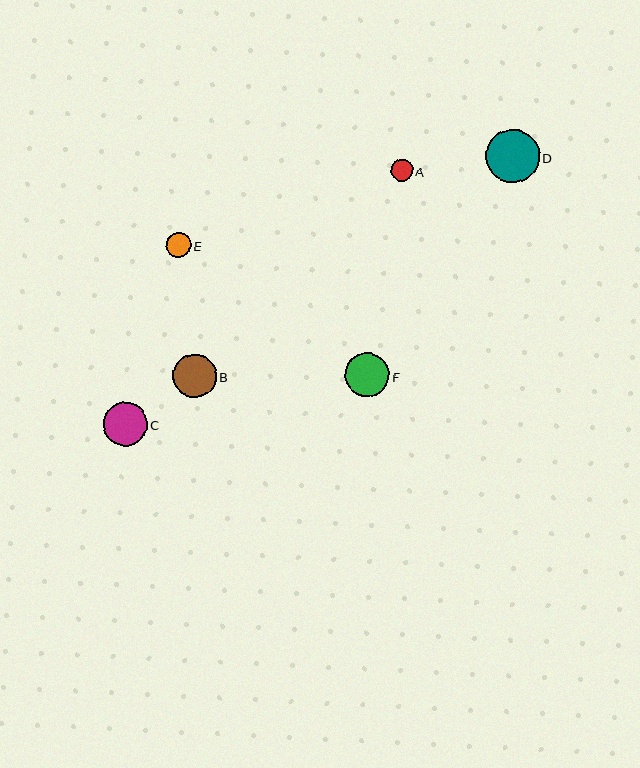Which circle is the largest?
Circle D is the largest with a size of approximately 53 pixels.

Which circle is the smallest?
Circle A is the smallest with a size of approximately 22 pixels.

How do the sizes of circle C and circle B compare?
Circle C and circle B are approximately the same size.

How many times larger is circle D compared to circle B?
Circle D is approximately 1.2 times the size of circle B.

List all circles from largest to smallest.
From largest to smallest: D, C, F, B, E, A.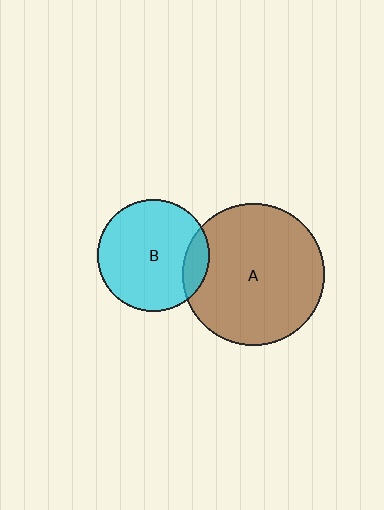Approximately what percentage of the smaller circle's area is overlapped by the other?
Approximately 15%.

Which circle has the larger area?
Circle A (brown).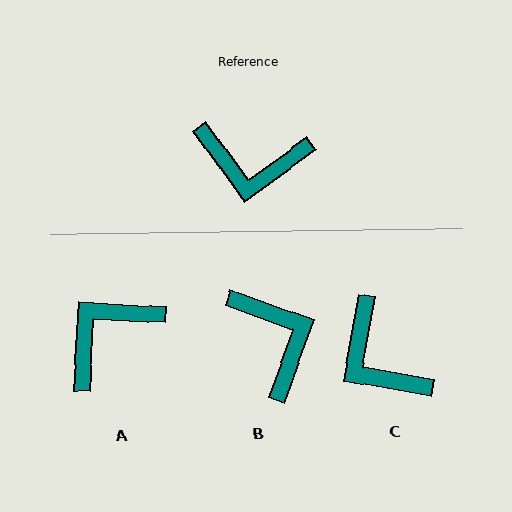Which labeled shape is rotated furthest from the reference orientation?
A, about 129 degrees away.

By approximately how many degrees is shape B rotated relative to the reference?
Approximately 124 degrees counter-clockwise.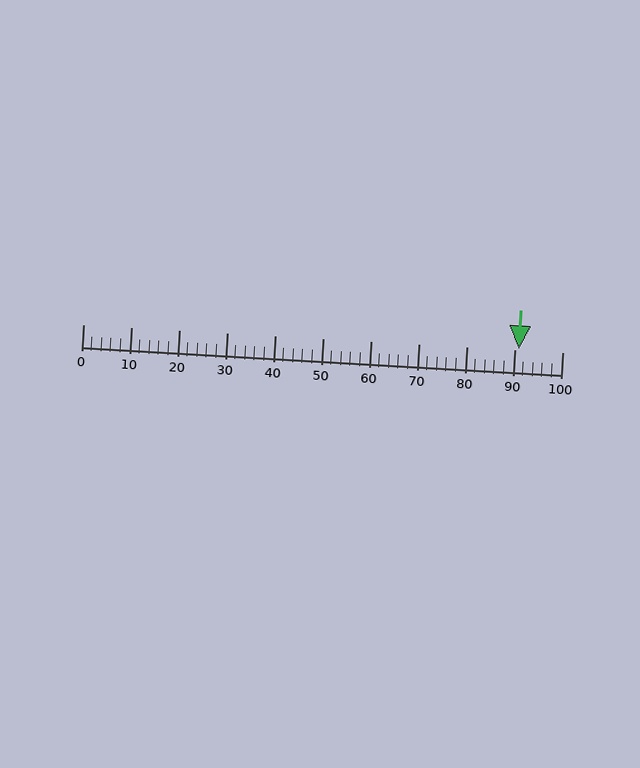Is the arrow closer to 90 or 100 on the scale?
The arrow is closer to 90.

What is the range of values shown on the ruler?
The ruler shows values from 0 to 100.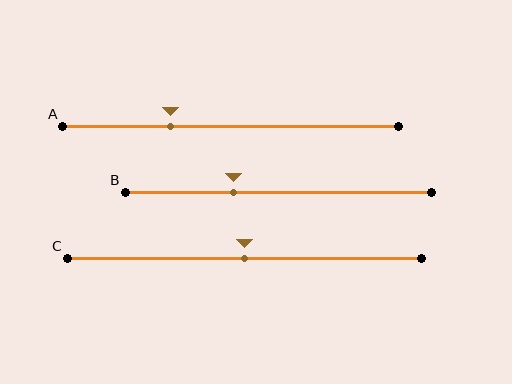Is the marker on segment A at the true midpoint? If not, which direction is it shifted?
No, the marker on segment A is shifted to the left by about 18% of the segment length.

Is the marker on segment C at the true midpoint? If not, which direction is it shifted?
Yes, the marker on segment C is at the true midpoint.